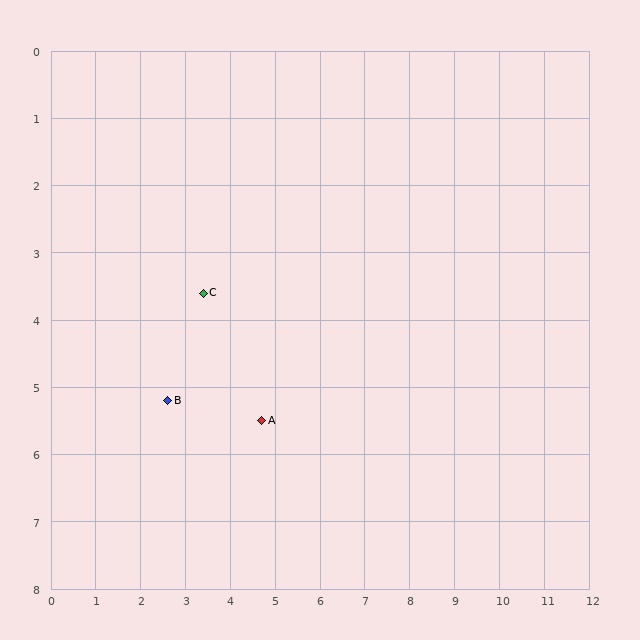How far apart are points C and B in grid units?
Points C and B are about 1.8 grid units apart.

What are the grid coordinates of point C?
Point C is at approximately (3.4, 3.6).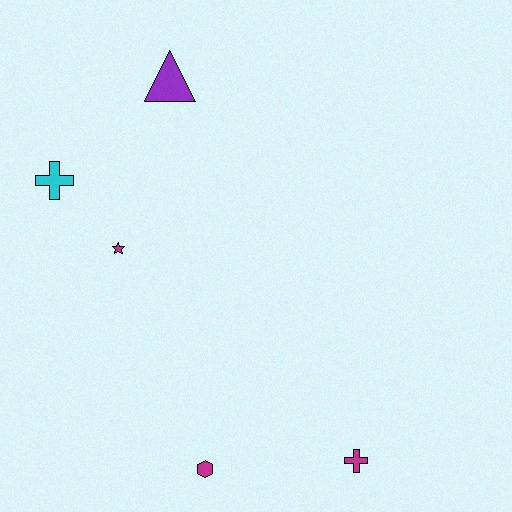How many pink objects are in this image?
There are no pink objects.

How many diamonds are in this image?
There are no diamonds.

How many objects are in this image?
There are 5 objects.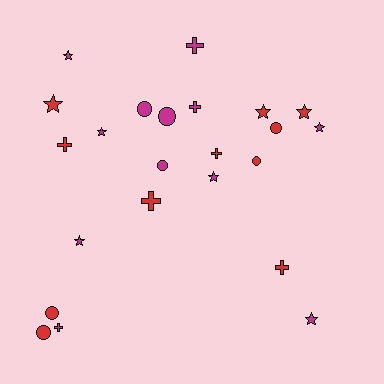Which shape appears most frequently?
Star, with 9 objects.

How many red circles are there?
There are 4 red circles.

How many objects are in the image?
There are 23 objects.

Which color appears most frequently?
Magenta, with 12 objects.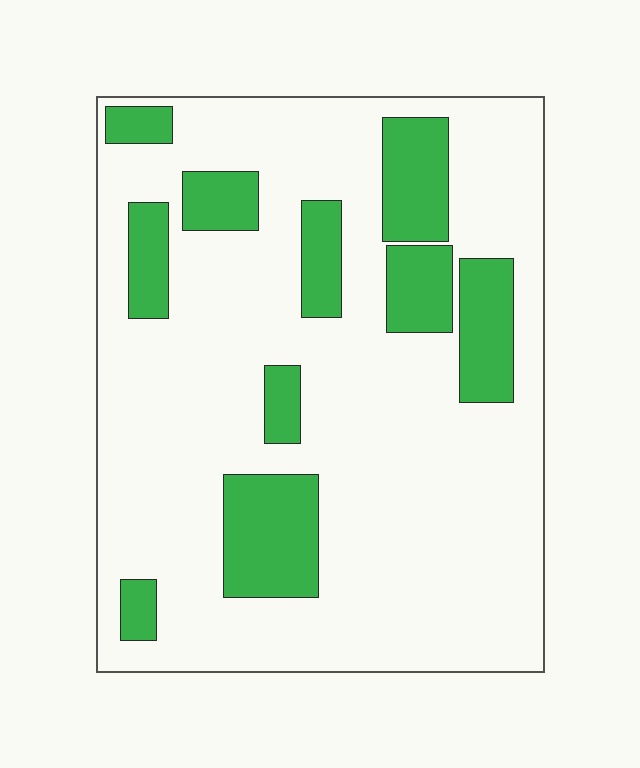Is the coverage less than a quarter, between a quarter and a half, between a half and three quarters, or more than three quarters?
Less than a quarter.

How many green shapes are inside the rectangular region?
10.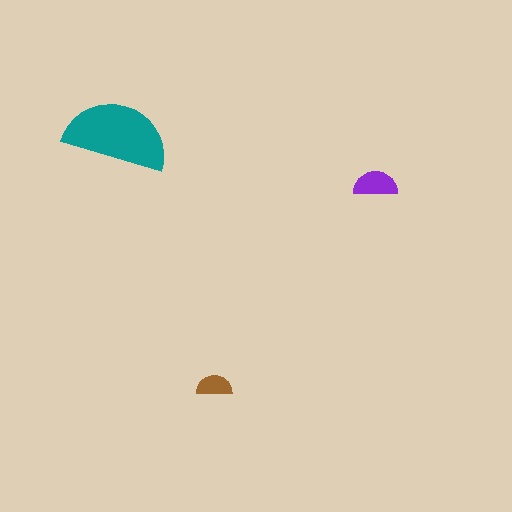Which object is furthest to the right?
The purple semicircle is rightmost.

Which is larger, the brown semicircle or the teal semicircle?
The teal one.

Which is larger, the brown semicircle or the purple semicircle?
The purple one.